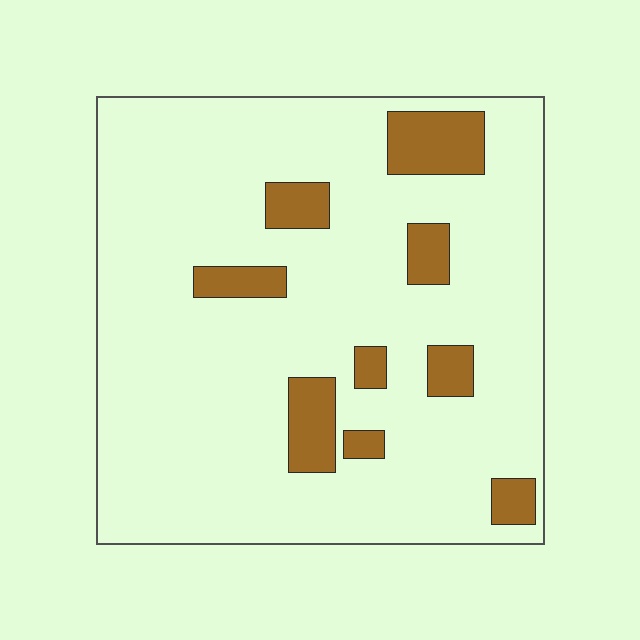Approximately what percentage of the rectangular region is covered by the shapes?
Approximately 15%.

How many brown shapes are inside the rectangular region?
9.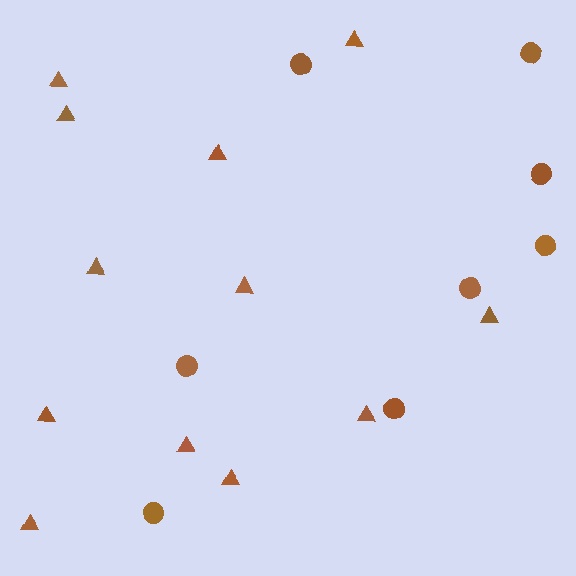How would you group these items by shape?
There are 2 groups: one group of circles (8) and one group of triangles (12).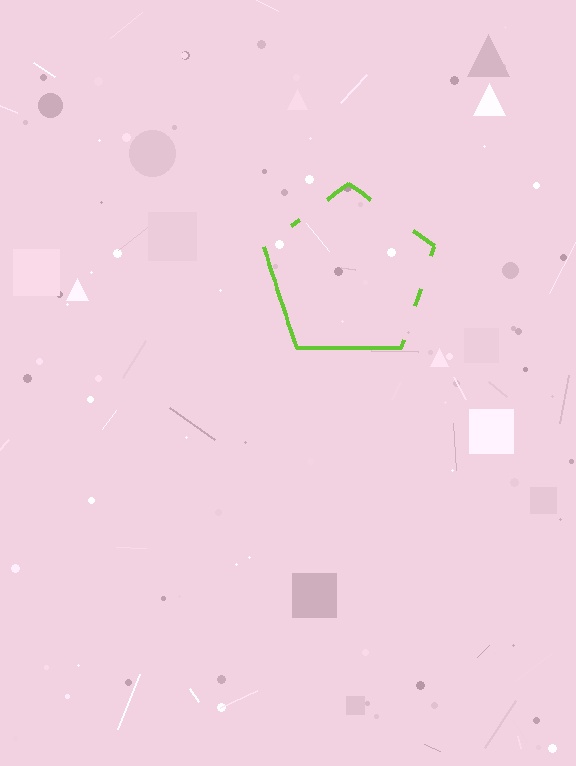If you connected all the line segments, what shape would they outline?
They would outline a pentagon.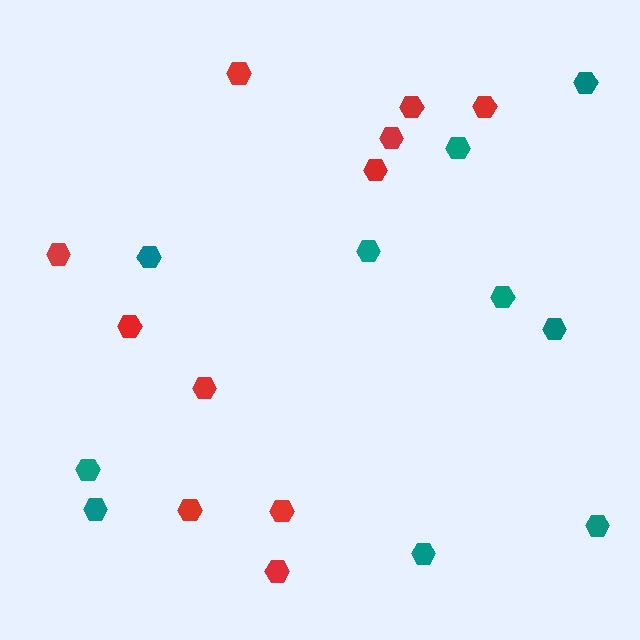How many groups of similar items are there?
There are 2 groups: one group of red hexagons (11) and one group of teal hexagons (10).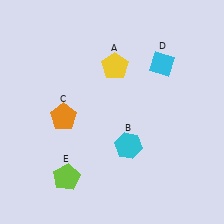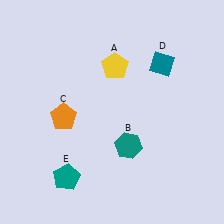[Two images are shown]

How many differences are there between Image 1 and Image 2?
There are 3 differences between the two images.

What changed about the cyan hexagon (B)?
In Image 1, B is cyan. In Image 2, it changed to teal.